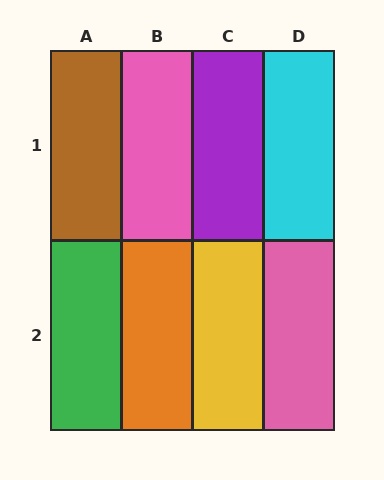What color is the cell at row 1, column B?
Pink.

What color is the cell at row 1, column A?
Brown.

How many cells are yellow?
1 cell is yellow.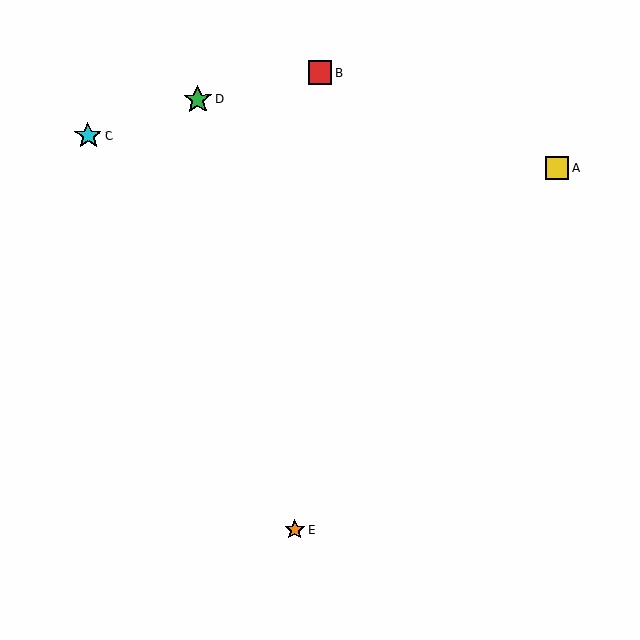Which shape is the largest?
The green star (labeled D) is the largest.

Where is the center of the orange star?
The center of the orange star is at (295, 530).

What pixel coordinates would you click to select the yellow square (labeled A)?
Click at (557, 168) to select the yellow square A.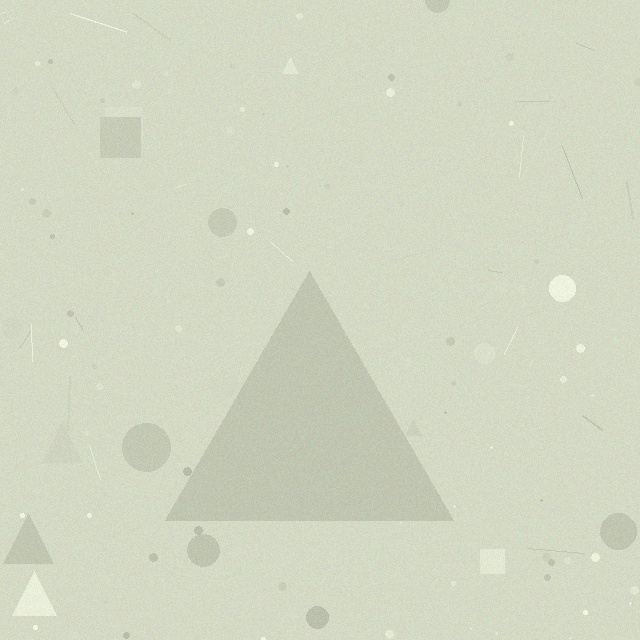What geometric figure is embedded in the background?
A triangle is embedded in the background.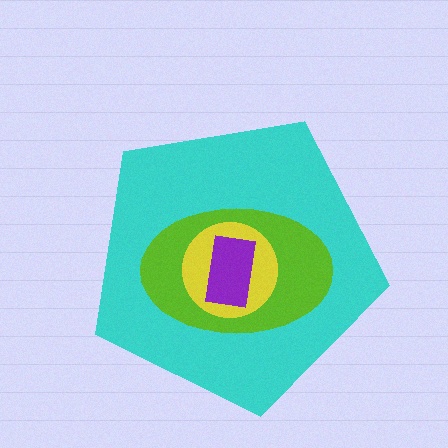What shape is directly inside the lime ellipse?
The yellow circle.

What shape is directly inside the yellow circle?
The purple rectangle.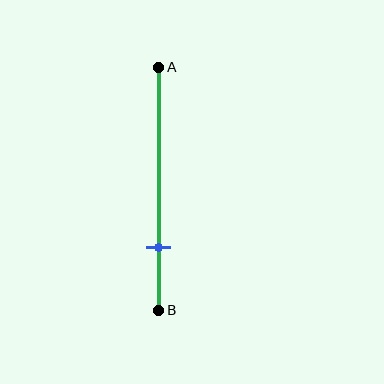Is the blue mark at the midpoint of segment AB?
No, the mark is at about 75% from A, not at the 50% midpoint.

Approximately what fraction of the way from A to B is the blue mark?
The blue mark is approximately 75% of the way from A to B.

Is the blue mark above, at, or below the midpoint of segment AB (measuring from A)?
The blue mark is below the midpoint of segment AB.